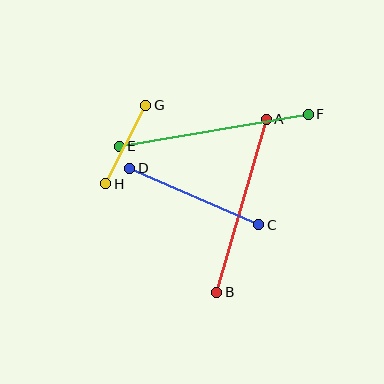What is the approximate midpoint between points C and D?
The midpoint is at approximately (194, 196) pixels.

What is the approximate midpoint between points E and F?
The midpoint is at approximately (214, 130) pixels.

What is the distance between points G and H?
The distance is approximately 88 pixels.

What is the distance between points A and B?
The distance is approximately 180 pixels.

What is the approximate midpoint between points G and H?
The midpoint is at approximately (126, 144) pixels.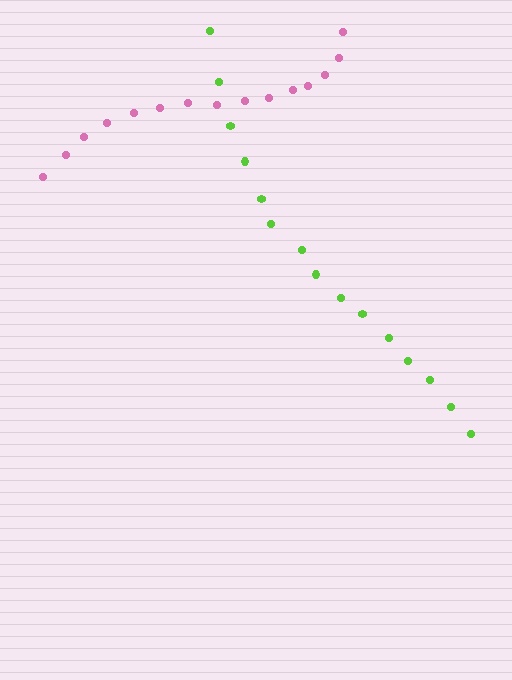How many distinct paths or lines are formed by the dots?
There are 2 distinct paths.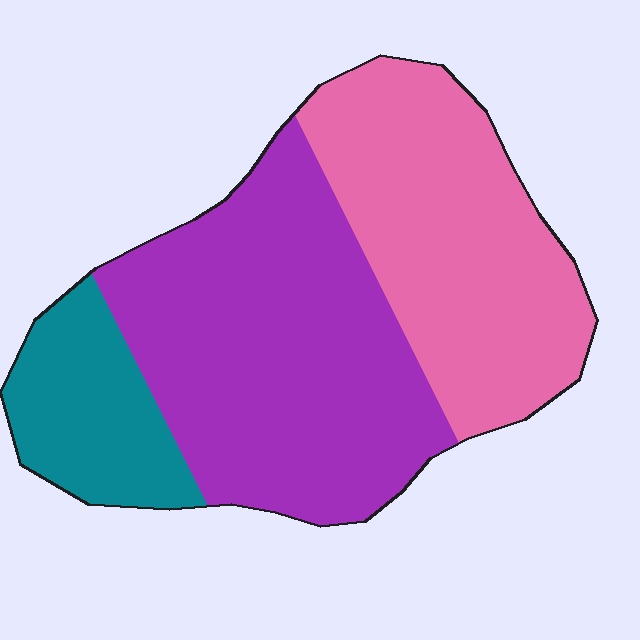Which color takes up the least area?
Teal, at roughly 15%.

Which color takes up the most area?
Purple, at roughly 45%.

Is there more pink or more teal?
Pink.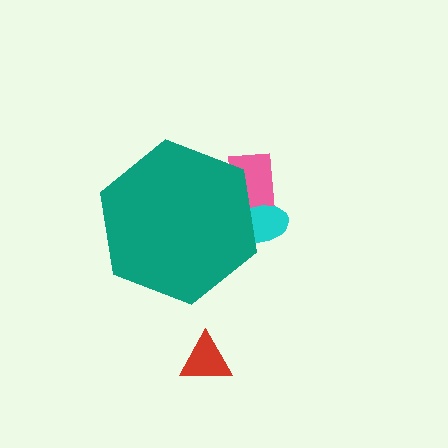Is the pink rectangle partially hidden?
Yes, the pink rectangle is partially hidden behind the teal hexagon.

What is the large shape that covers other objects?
A teal hexagon.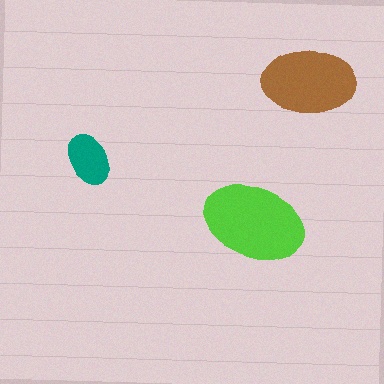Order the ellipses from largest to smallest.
the lime one, the brown one, the teal one.